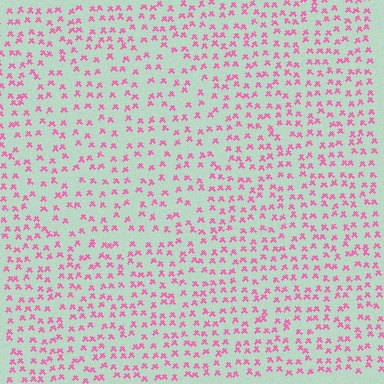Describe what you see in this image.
The image contains small pink elements arranged at two different densities. A circle-shaped region is visible where the elements are less densely packed than the surrounding area.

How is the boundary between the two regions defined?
The boundary is defined by a change in element density (approximately 1.4x ratio). All elements are the same color, size, and shape.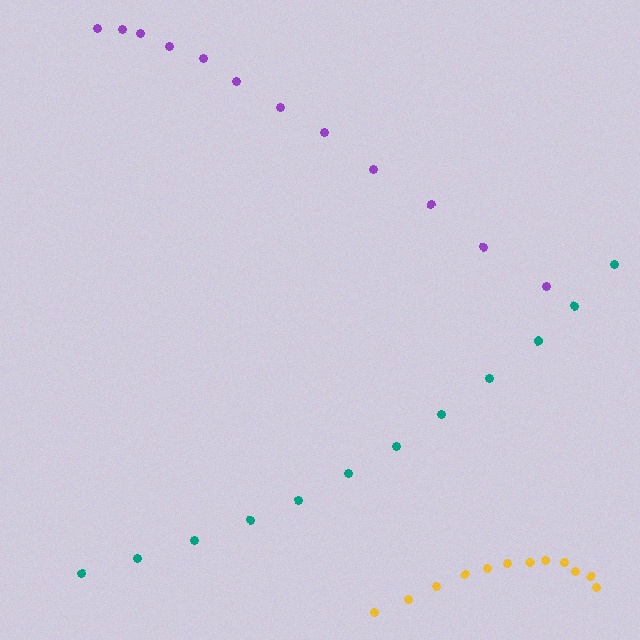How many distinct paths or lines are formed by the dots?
There are 3 distinct paths.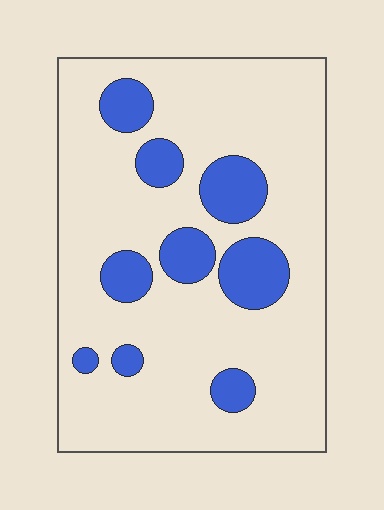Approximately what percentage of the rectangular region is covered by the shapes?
Approximately 20%.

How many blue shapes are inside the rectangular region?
9.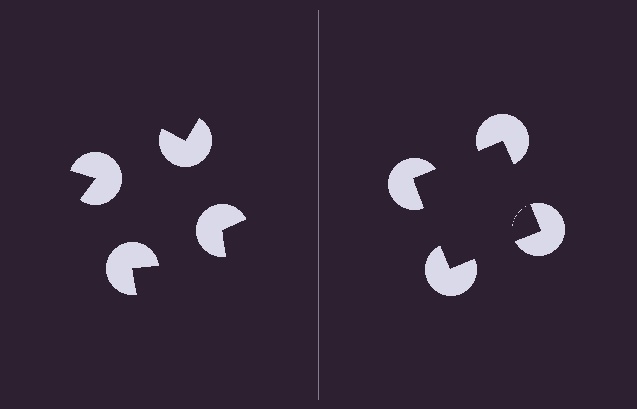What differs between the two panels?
The pac-man discs are positioned identically on both sides; only the wedge orientations differ. On the right they align to a square; on the left they are misaligned.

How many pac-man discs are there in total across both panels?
8 — 4 on each side.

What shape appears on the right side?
An illusory square.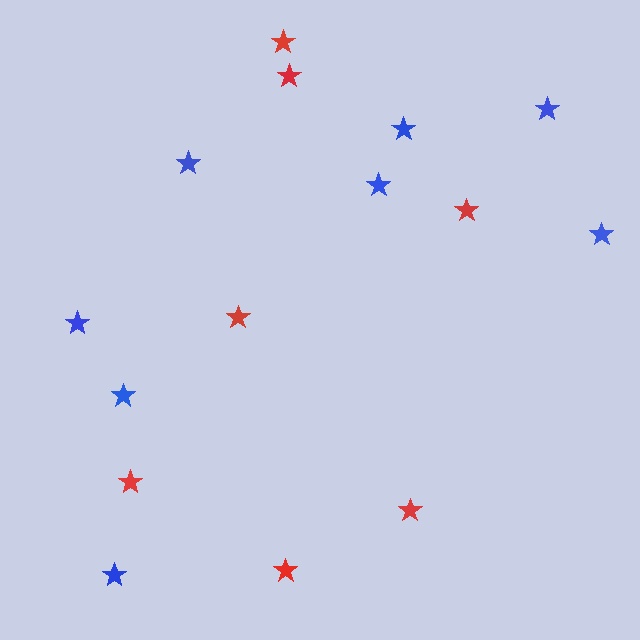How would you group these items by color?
There are 2 groups: one group of blue stars (8) and one group of red stars (7).